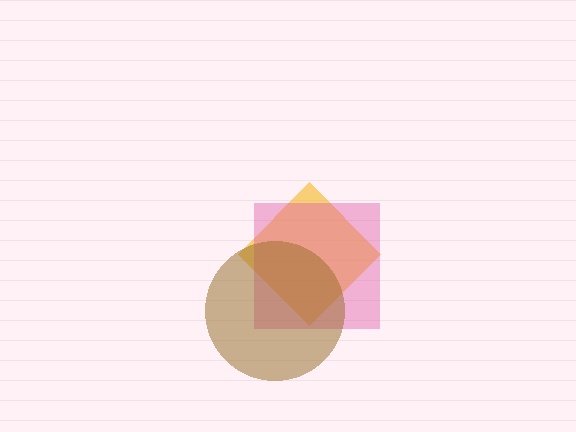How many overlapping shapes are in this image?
There are 3 overlapping shapes in the image.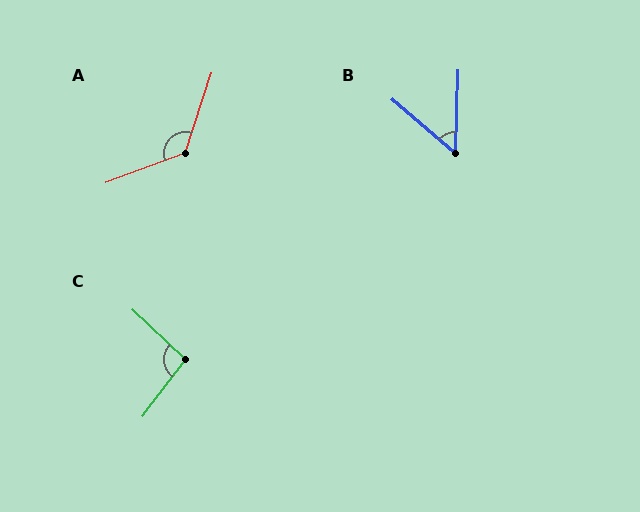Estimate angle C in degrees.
Approximately 96 degrees.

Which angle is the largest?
A, at approximately 129 degrees.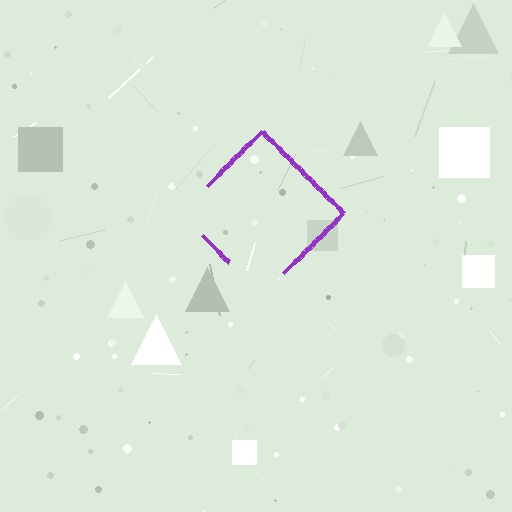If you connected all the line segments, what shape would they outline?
They would outline a diamond.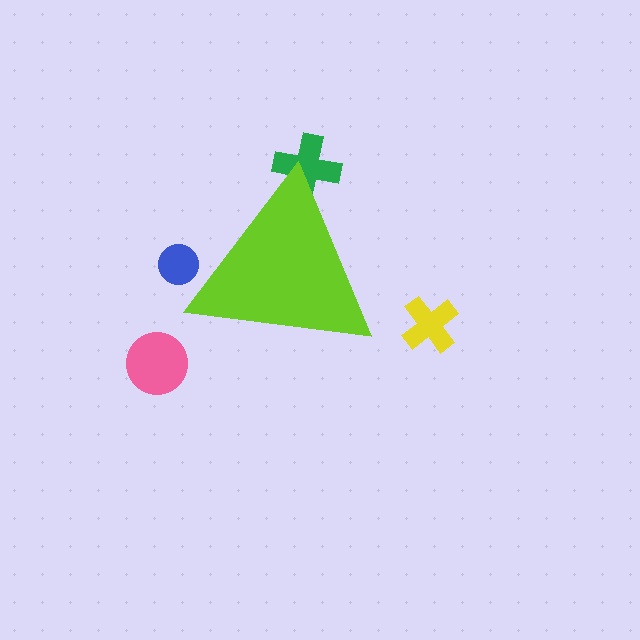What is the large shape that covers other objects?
A lime triangle.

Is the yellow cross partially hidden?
No, the yellow cross is fully visible.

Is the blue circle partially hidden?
Yes, the blue circle is partially hidden behind the lime triangle.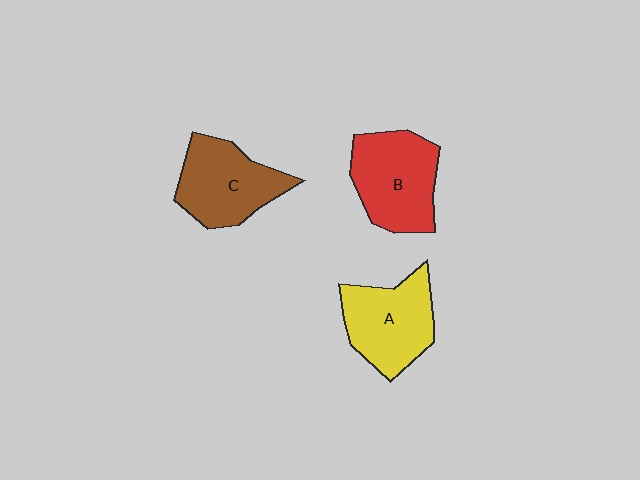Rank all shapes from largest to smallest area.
From largest to smallest: B (red), A (yellow), C (brown).